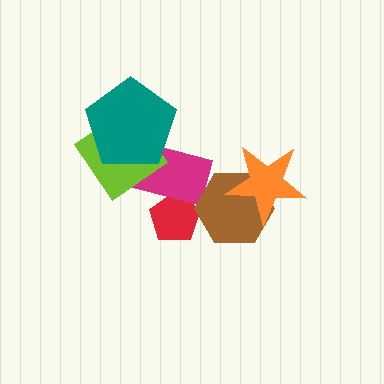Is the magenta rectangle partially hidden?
Yes, it is partially covered by another shape.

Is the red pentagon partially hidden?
Yes, it is partially covered by another shape.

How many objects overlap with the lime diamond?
2 objects overlap with the lime diamond.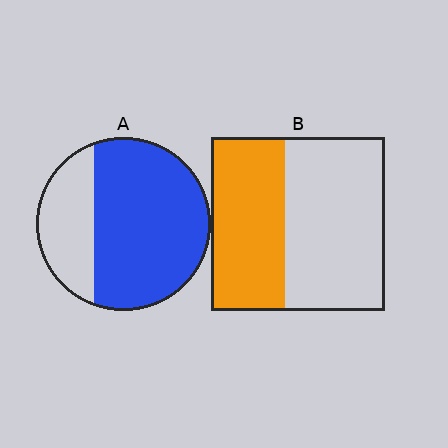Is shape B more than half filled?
No.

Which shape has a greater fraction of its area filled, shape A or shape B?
Shape A.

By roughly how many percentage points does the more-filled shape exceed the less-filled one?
By roughly 30 percentage points (A over B).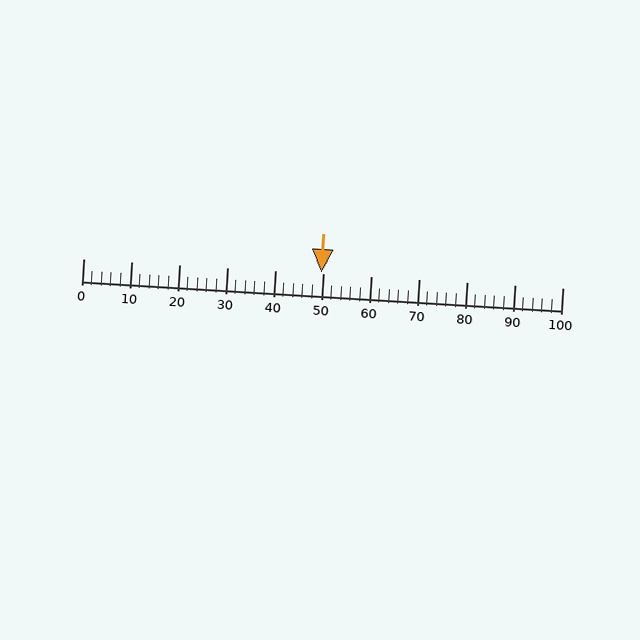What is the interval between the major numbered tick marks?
The major tick marks are spaced 10 units apart.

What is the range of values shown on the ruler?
The ruler shows values from 0 to 100.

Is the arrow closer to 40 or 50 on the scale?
The arrow is closer to 50.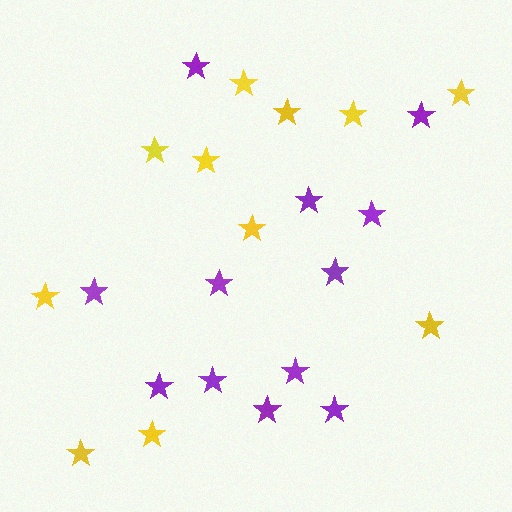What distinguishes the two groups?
There are 2 groups: one group of yellow stars (11) and one group of purple stars (12).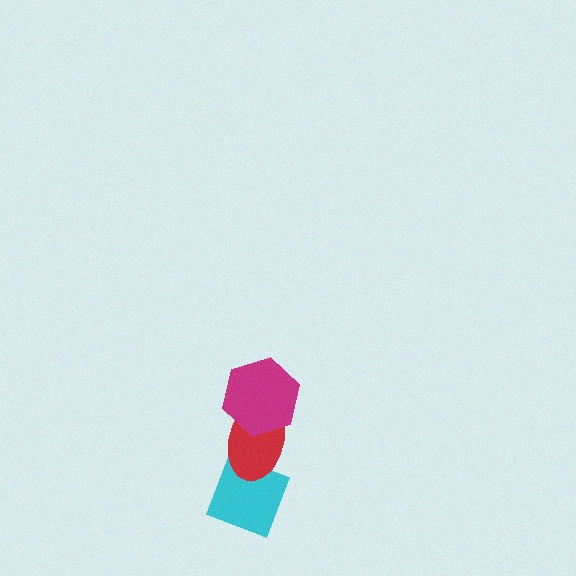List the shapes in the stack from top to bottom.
From top to bottom: the magenta hexagon, the red ellipse, the cyan diamond.